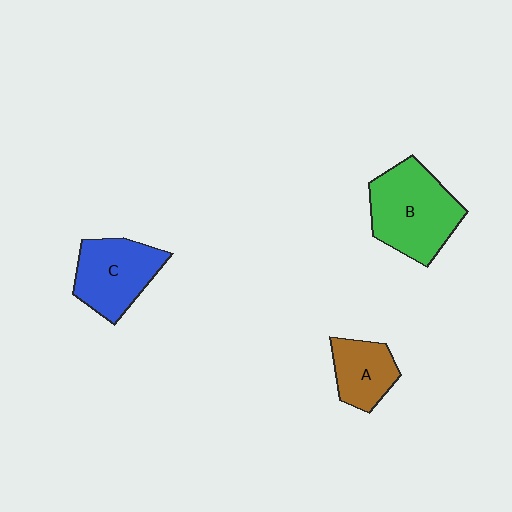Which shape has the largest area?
Shape B (green).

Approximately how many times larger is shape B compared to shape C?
Approximately 1.3 times.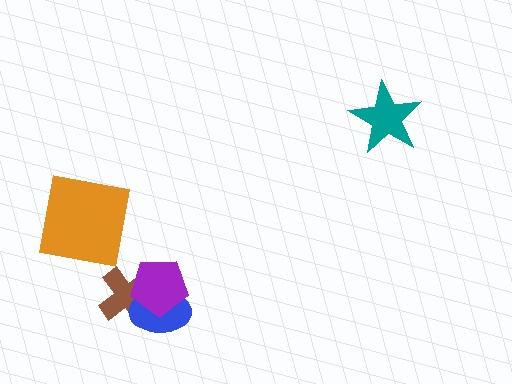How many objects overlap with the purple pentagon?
2 objects overlap with the purple pentagon.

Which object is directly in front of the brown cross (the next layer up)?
The blue ellipse is directly in front of the brown cross.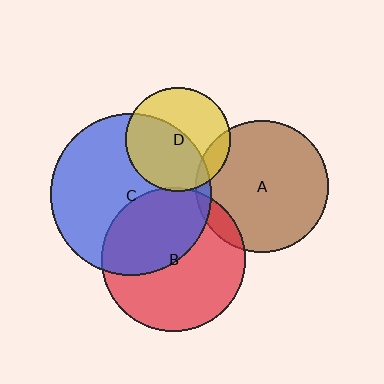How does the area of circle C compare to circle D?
Approximately 2.4 times.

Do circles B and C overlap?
Yes.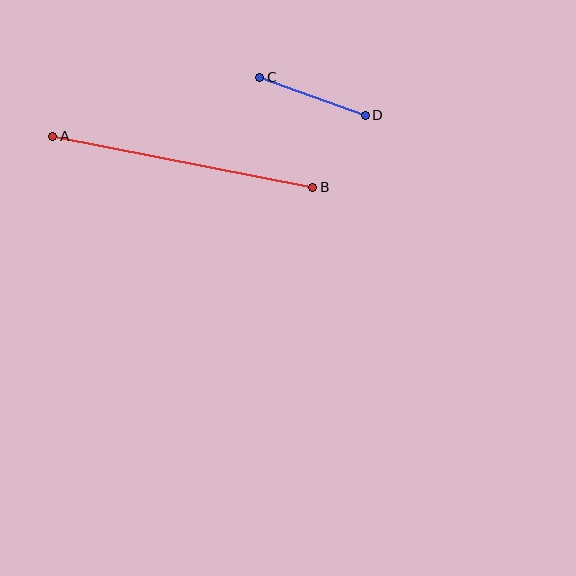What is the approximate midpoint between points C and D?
The midpoint is at approximately (312, 96) pixels.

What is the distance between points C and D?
The distance is approximately 113 pixels.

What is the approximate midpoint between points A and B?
The midpoint is at approximately (183, 162) pixels.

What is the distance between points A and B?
The distance is approximately 265 pixels.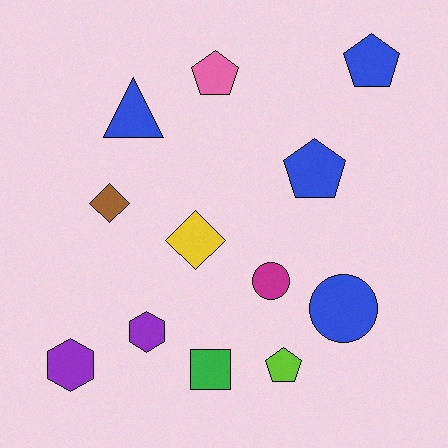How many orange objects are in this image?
There are no orange objects.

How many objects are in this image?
There are 12 objects.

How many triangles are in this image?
There is 1 triangle.